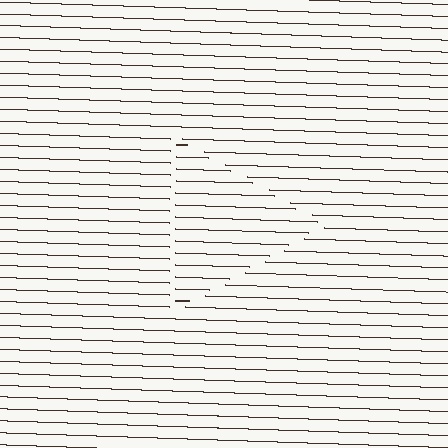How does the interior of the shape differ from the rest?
The interior of the shape contains the same grating, shifted by half a period — the contour is defined by the phase discontinuity where line-ends from the inner and outer gratings abut.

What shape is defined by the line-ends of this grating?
An illusory triangle. The interior of the shape contains the same grating, shifted by half a period — the contour is defined by the phase discontinuity where line-ends from the inner and outer gratings abut.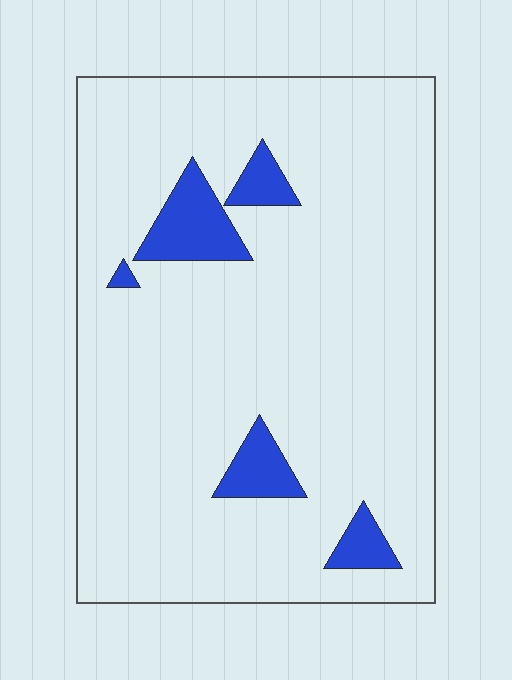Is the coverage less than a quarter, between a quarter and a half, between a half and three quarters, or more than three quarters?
Less than a quarter.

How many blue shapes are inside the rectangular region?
5.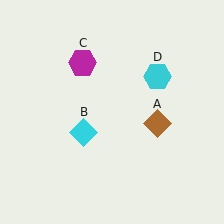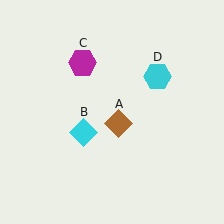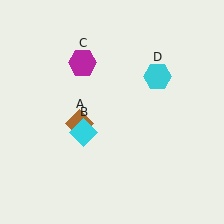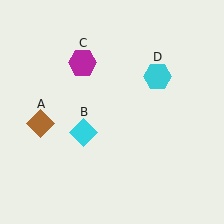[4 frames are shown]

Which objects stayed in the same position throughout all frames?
Cyan diamond (object B) and magenta hexagon (object C) and cyan hexagon (object D) remained stationary.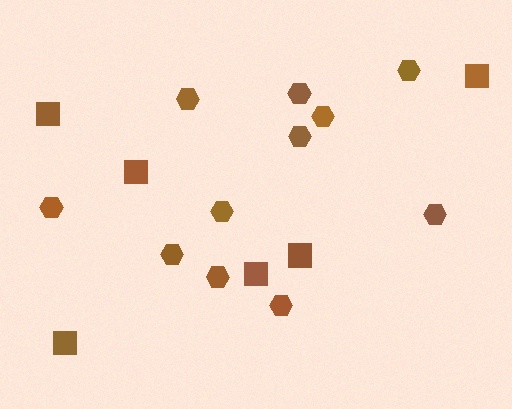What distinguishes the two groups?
There are 2 groups: one group of squares (6) and one group of hexagons (11).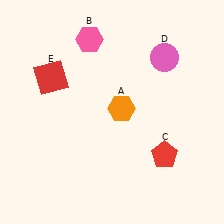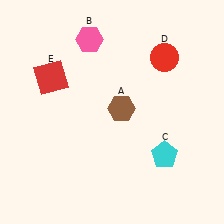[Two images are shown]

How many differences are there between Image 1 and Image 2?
There are 3 differences between the two images.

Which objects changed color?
A changed from orange to brown. C changed from red to cyan. D changed from pink to red.